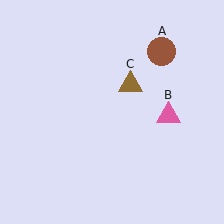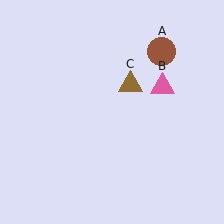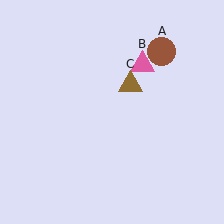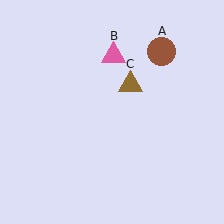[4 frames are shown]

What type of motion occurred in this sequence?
The pink triangle (object B) rotated counterclockwise around the center of the scene.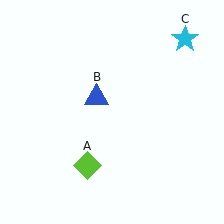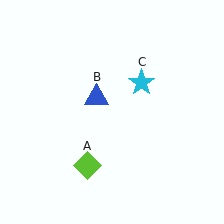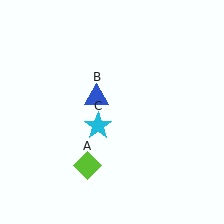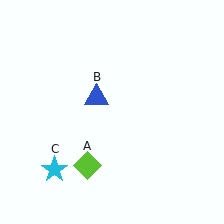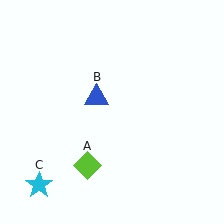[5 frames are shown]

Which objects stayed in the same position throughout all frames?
Lime diamond (object A) and blue triangle (object B) remained stationary.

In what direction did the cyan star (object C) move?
The cyan star (object C) moved down and to the left.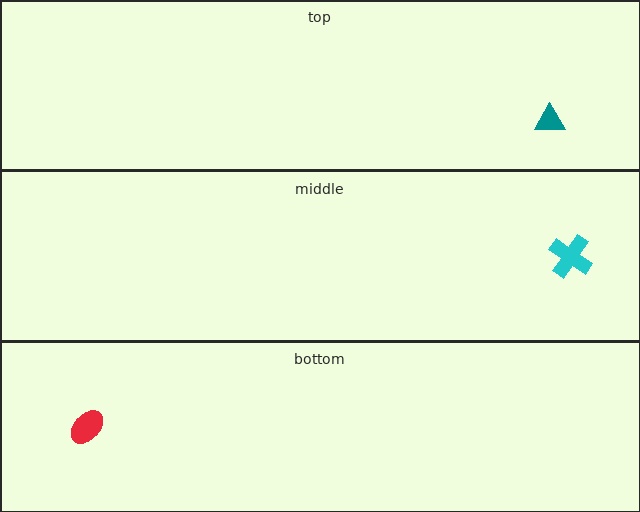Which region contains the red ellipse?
The bottom region.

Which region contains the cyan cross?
The middle region.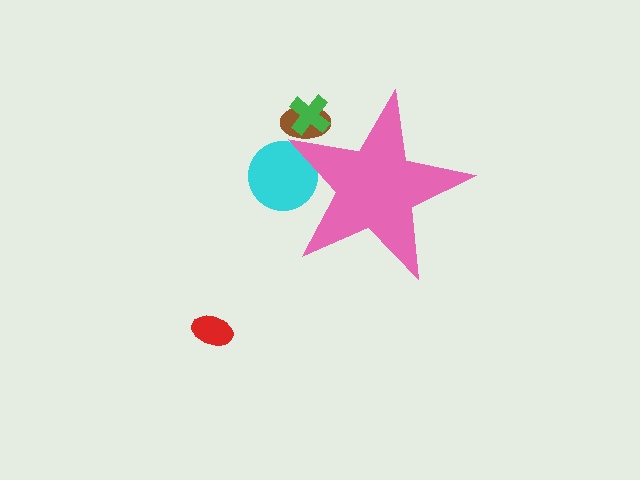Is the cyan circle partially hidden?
Yes, the cyan circle is partially hidden behind the pink star.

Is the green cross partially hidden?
Yes, the green cross is partially hidden behind the pink star.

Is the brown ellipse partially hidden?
Yes, the brown ellipse is partially hidden behind the pink star.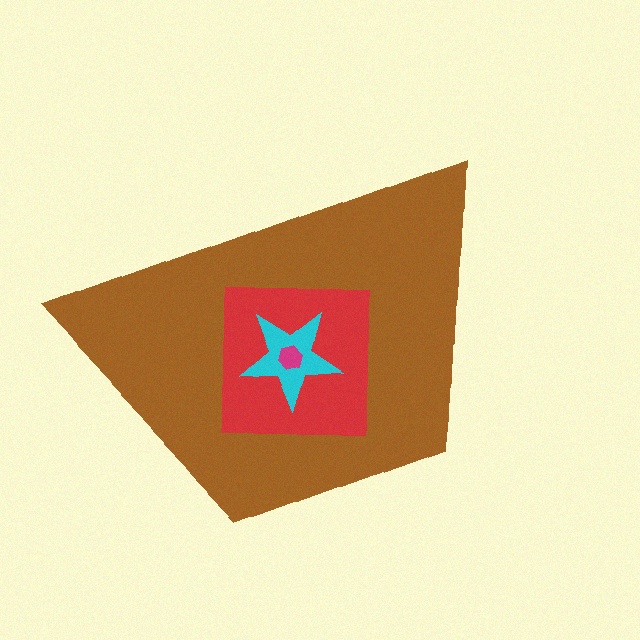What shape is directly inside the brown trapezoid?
The red square.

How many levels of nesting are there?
4.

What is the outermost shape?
The brown trapezoid.